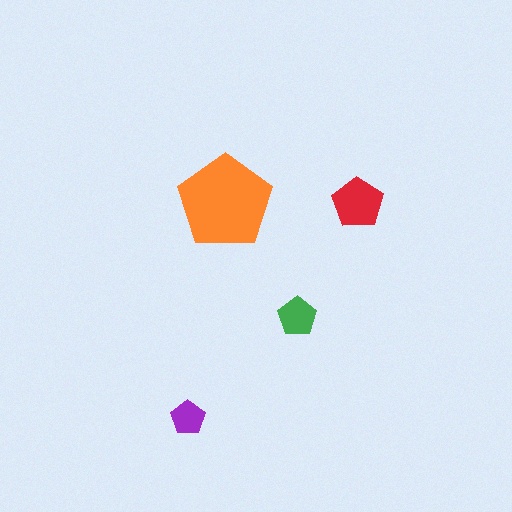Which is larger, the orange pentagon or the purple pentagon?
The orange one.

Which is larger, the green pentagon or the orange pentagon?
The orange one.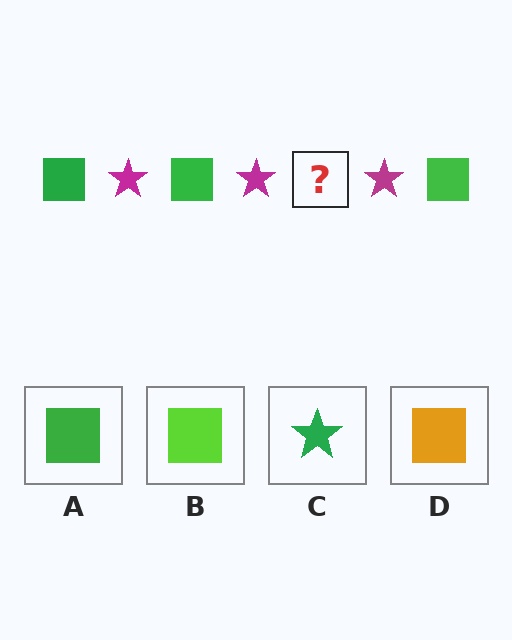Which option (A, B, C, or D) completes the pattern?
A.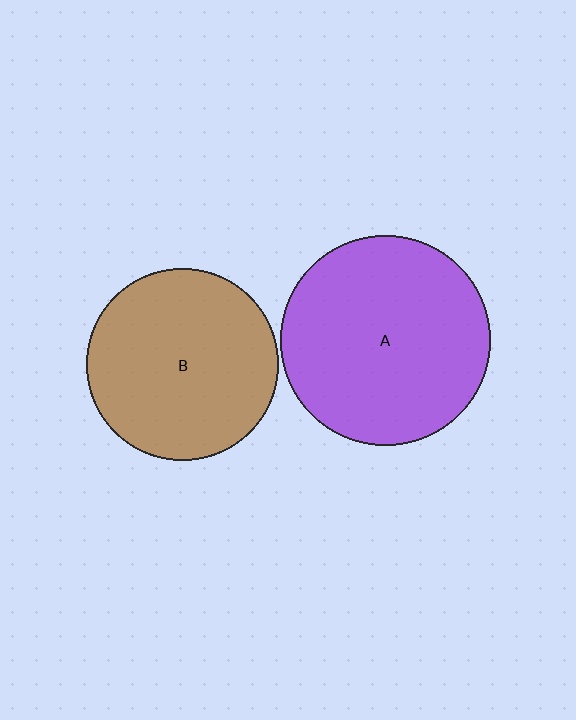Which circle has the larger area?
Circle A (purple).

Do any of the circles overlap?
No, none of the circles overlap.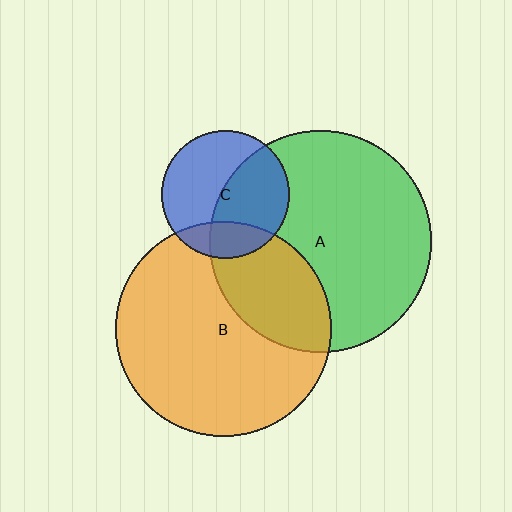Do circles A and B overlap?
Yes.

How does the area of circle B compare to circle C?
Approximately 2.8 times.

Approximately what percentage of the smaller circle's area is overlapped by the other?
Approximately 30%.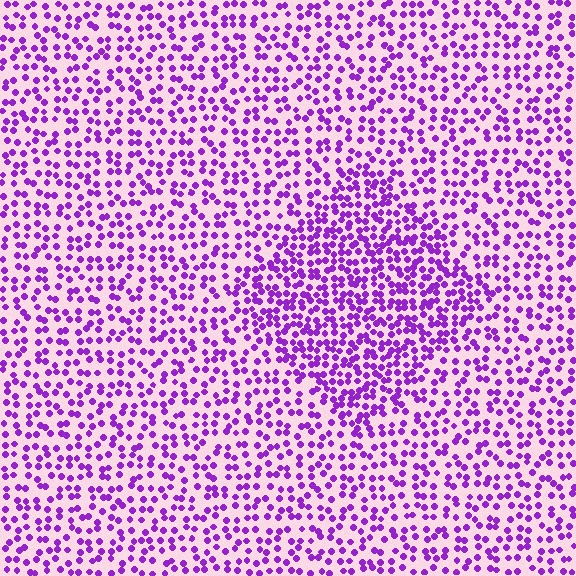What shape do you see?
I see a diamond.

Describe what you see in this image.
The image contains small purple elements arranged at two different densities. A diamond-shaped region is visible where the elements are more densely packed than the surrounding area.